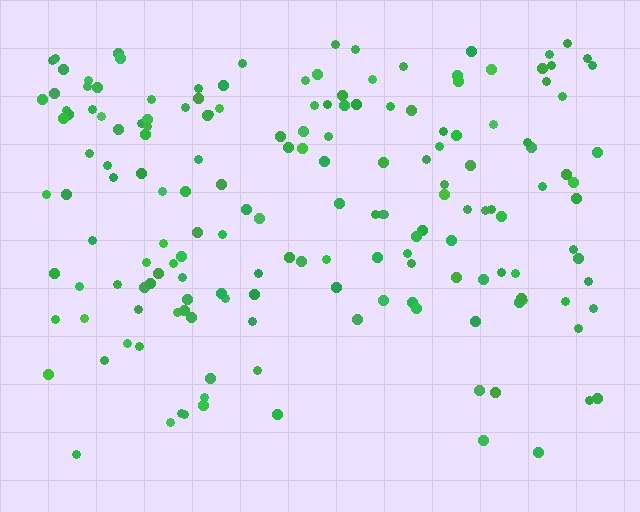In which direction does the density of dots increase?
From bottom to top, with the top side densest.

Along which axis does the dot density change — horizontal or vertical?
Vertical.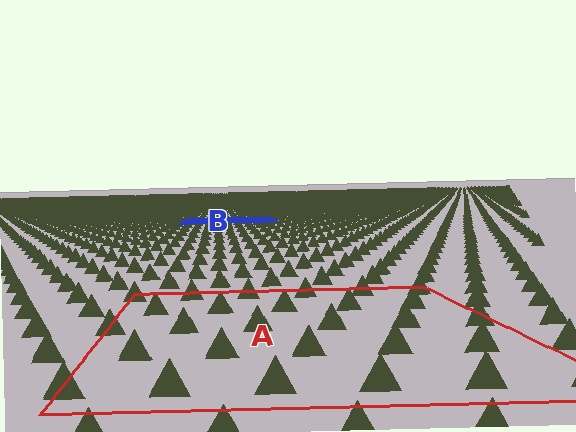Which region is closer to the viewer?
Region A is closer. The texture elements there are larger and more spread out.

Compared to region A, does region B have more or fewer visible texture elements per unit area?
Region B has more texture elements per unit area — they are packed more densely because it is farther away.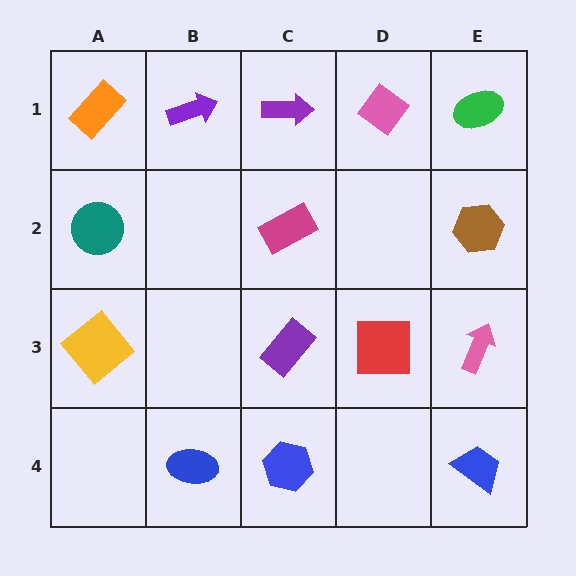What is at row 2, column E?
A brown hexagon.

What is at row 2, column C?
A magenta rectangle.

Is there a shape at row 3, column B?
No, that cell is empty.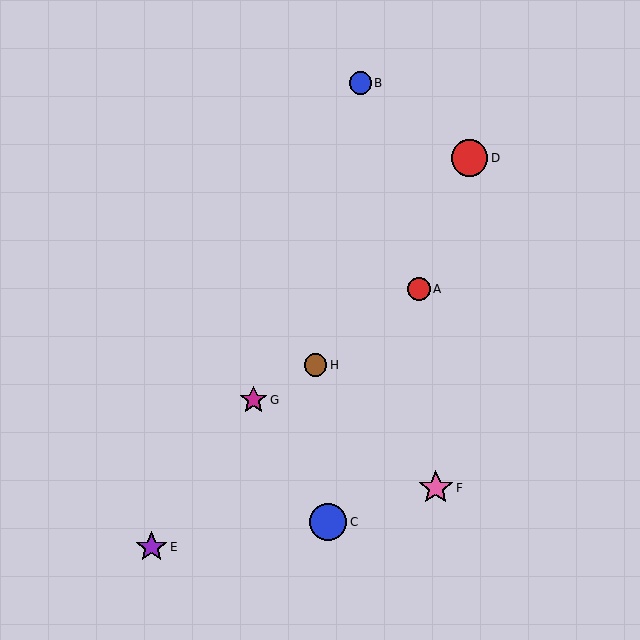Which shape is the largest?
The blue circle (labeled C) is the largest.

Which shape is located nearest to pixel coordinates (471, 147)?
The red circle (labeled D) at (469, 158) is nearest to that location.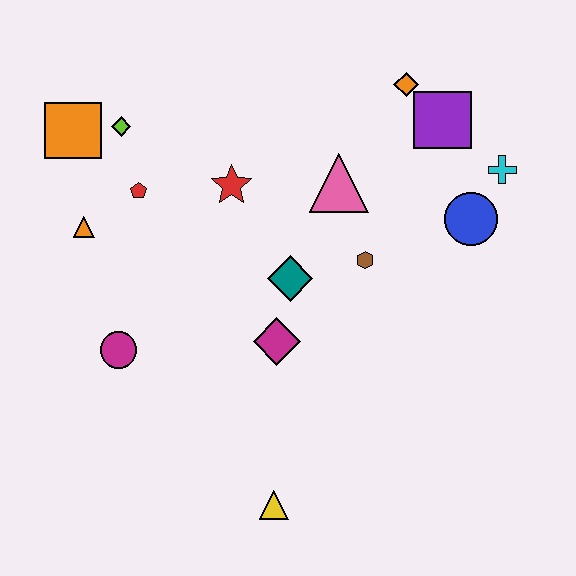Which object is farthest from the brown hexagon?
The orange square is farthest from the brown hexagon.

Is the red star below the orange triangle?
No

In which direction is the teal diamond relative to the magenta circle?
The teal diamond is to the right of the magenta circle.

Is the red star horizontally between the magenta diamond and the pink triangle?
No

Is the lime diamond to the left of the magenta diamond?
Yes